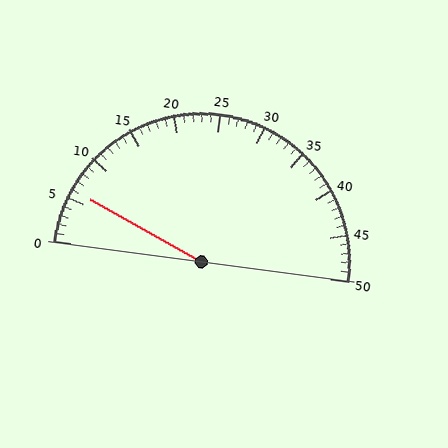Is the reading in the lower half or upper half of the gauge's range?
The reading is in the lower half of the range (0 to 50).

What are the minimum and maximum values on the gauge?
The gauge ranges from 0 to 50.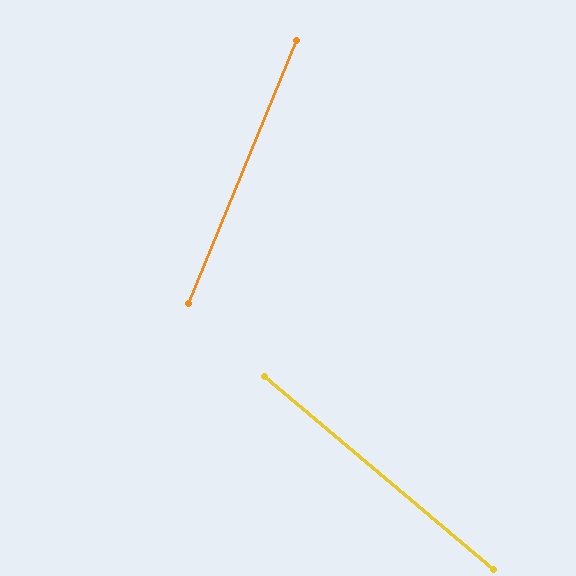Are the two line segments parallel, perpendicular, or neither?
Neither parallel nor perpendicular — they differ by about 72°.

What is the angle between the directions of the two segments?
Approximately 72 degrees.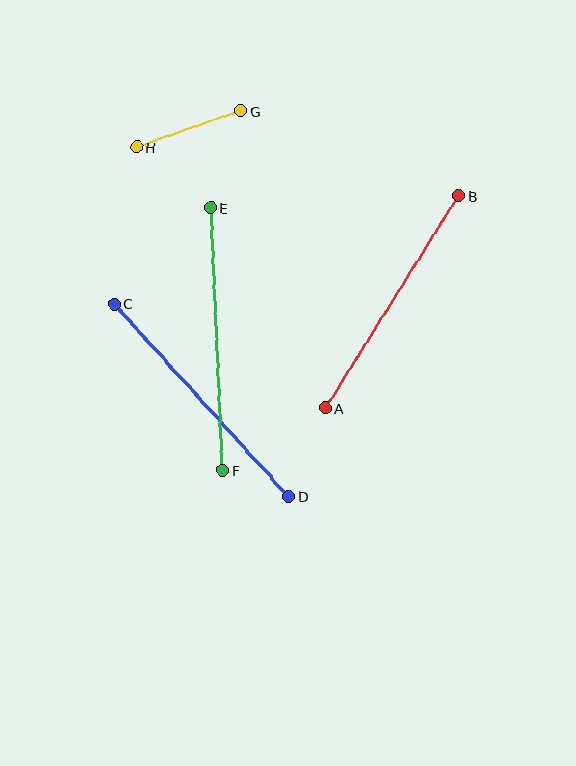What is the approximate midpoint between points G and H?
The midpoint is at approximately (189, 129) pixels.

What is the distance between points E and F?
The distance is approximately 263 pixels.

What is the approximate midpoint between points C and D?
The midpoint is at approximately (201, 400) pixels.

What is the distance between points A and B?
The distance is approximately 251 pixels.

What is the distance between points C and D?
The distance is approximately 260 pixels.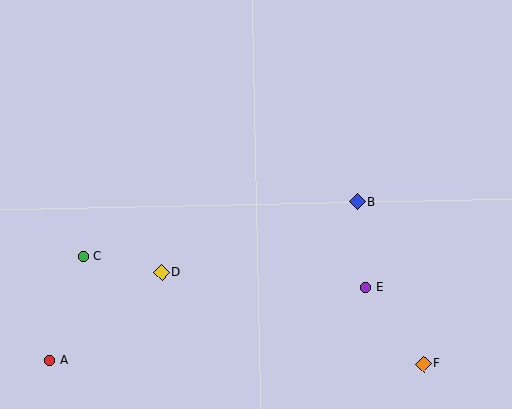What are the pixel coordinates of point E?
Point E is at (365, 288).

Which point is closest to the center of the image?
Point B at (357, 202) is closest to the center.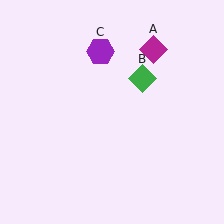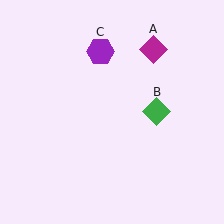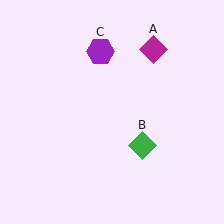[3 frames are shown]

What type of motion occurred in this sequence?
The green diamond (object B) rotated clockwise around the center of the scene.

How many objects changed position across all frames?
1 object changed position: green diamond (object B).